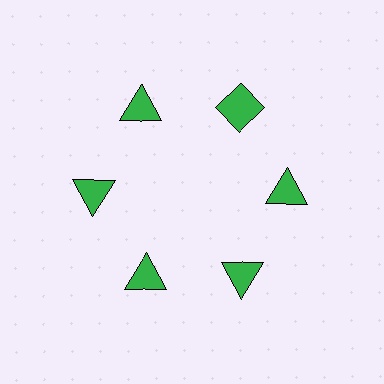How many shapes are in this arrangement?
There are 6 shapes arranged in a ring pattern.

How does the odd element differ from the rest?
It has a different shape: diamond instead of triangle.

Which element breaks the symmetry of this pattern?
The green diamond at roughly the 1 o'clock position breaks the symmetry. All other shapes are green triangles.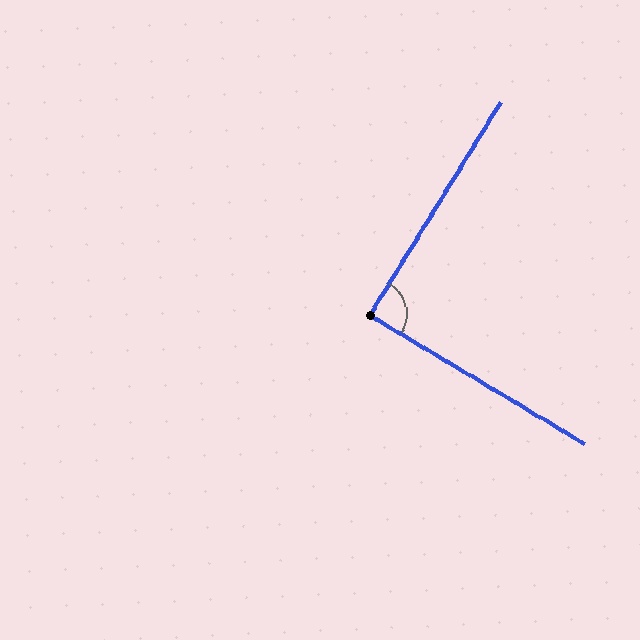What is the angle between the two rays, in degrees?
Approximately 89 degrees.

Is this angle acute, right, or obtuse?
It is approximately a right angle.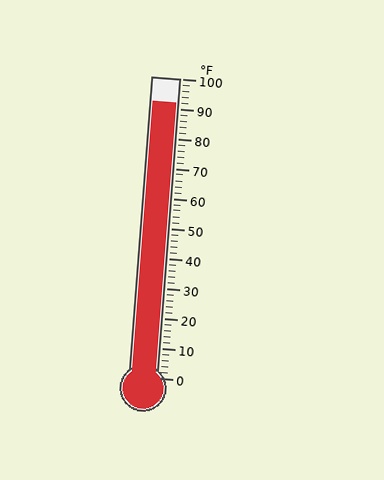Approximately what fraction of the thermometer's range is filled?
The thermometer is filled to approximately 90% of its range.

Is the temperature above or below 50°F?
The temperature is above 50°F.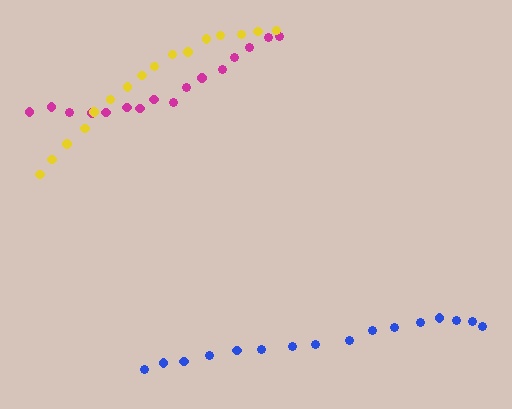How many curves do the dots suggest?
There are 3 distinct paths.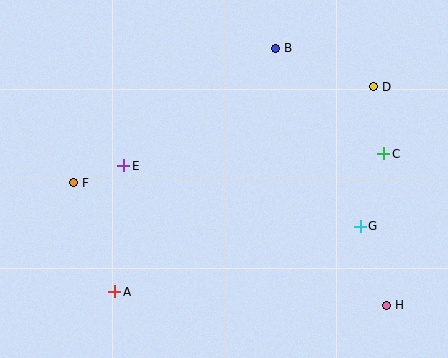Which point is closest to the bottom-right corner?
Point H is closest to the bottom-right corner.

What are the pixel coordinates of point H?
Point H is at (387, 305).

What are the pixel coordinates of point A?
Point A is at (115, 292).